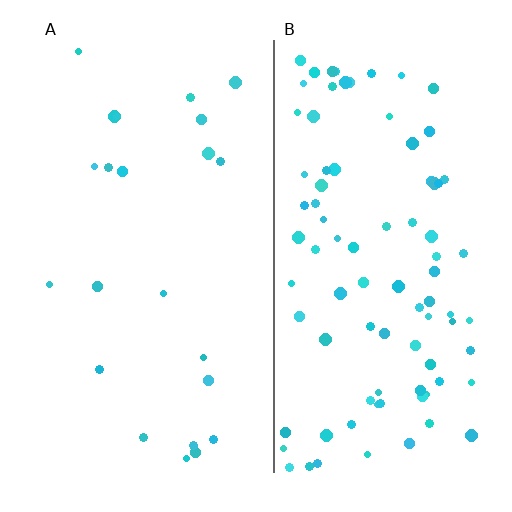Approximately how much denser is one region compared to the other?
Approximately 4.0× — region B over region A.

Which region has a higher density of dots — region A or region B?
B (the right).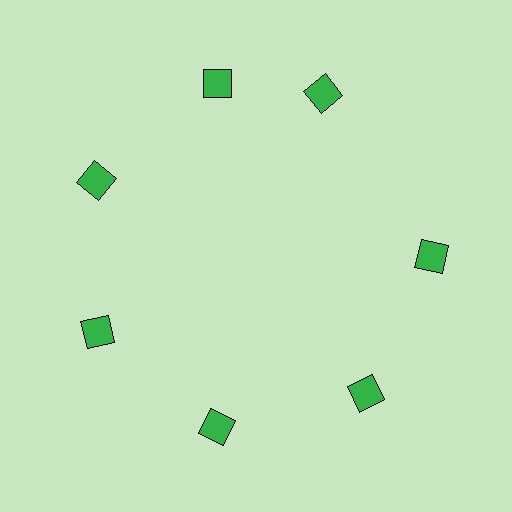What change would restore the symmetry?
The symmetry would be restored by rotating it back into even spacing with its neighbors so that all 7 diamonds sit at equal angles and equal distance from the center.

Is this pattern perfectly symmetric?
No. The 7 green diamonds are arranged in a ring, but one element near the 1 o'clock position is rotated out of alignment along the ring, breaking the 7-fold rotational symmetry.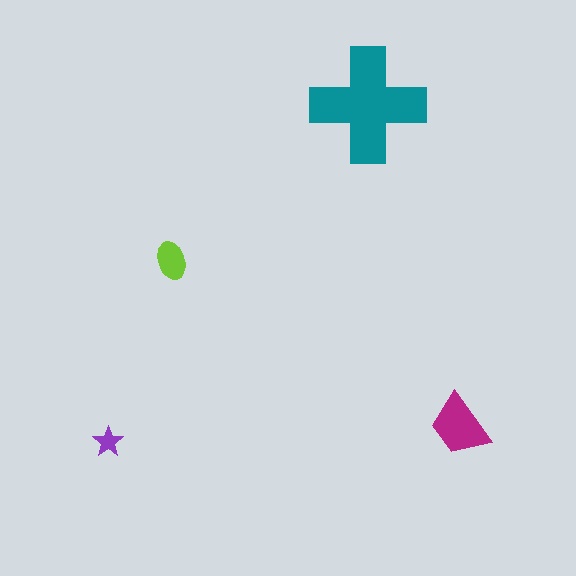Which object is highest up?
The teal cross is topmost.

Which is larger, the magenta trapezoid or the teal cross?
The teal cross.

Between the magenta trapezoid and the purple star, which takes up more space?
The magenta trapezoid.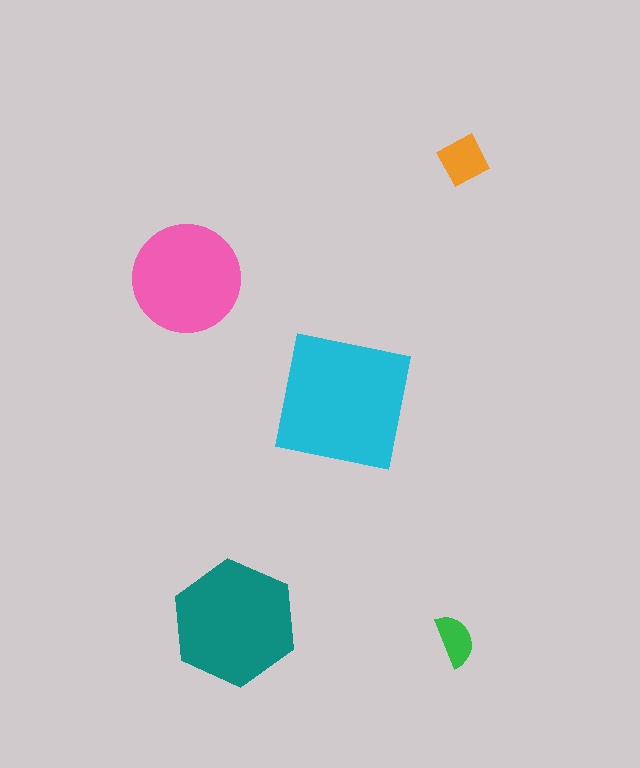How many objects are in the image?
There are 5 objects in the image.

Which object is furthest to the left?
The pink circle is leftmost.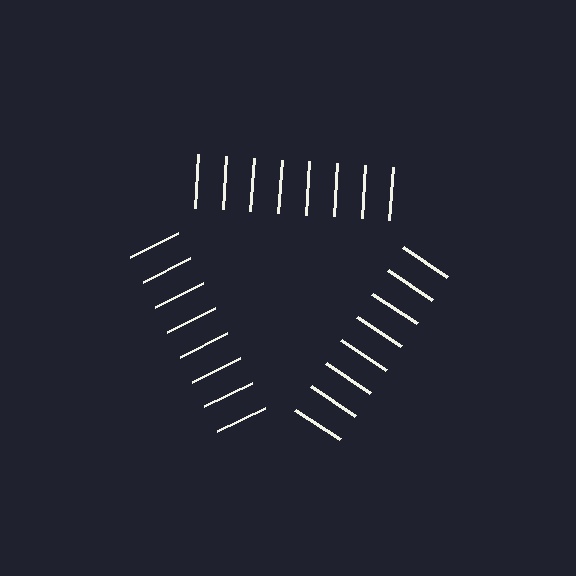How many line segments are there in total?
24 — 8 along each of the 3 edges.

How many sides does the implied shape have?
3 sides — the line-ends trace a triangle.